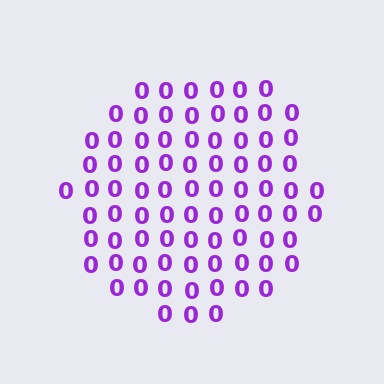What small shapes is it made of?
It is made of small digit 0's.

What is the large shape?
The large shape is a circle.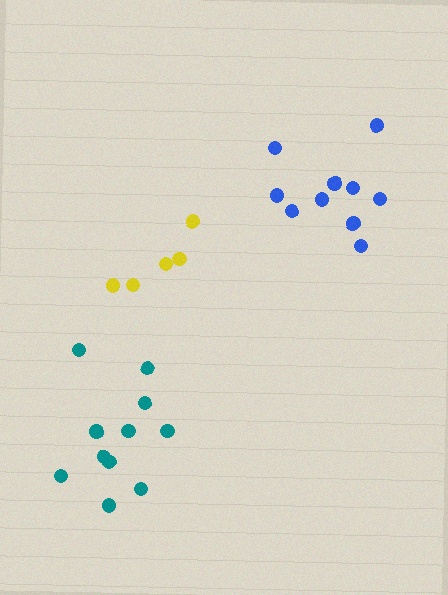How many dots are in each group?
Group 1: 11 dots, Group 2: 10 dots, Group 3: 5 dots (26 total).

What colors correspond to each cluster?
The clusters are colored: teal, blue, yellow.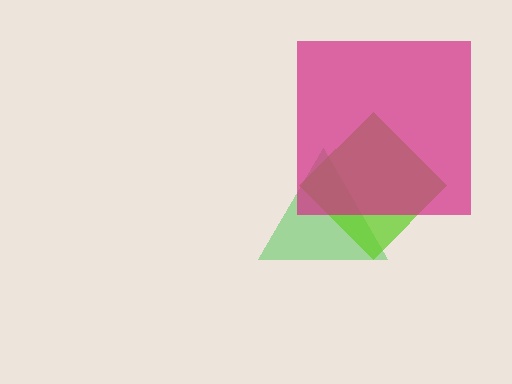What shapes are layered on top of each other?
The layered shapes are: a green triangle, a lime diamond, a magenta square.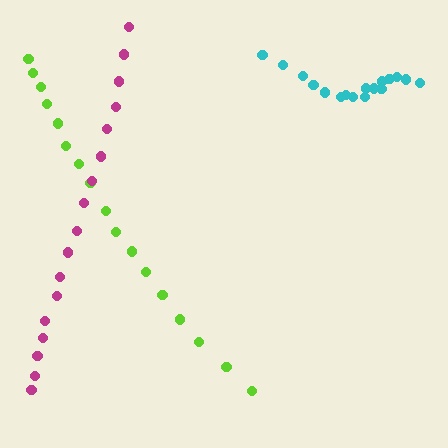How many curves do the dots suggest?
There are 3 distinct paths.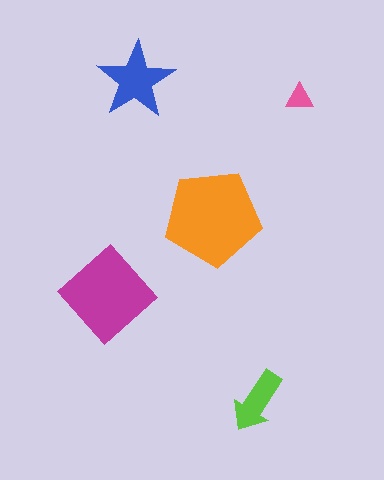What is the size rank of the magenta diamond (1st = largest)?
2nd.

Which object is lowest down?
The lime arrow is bottommost.